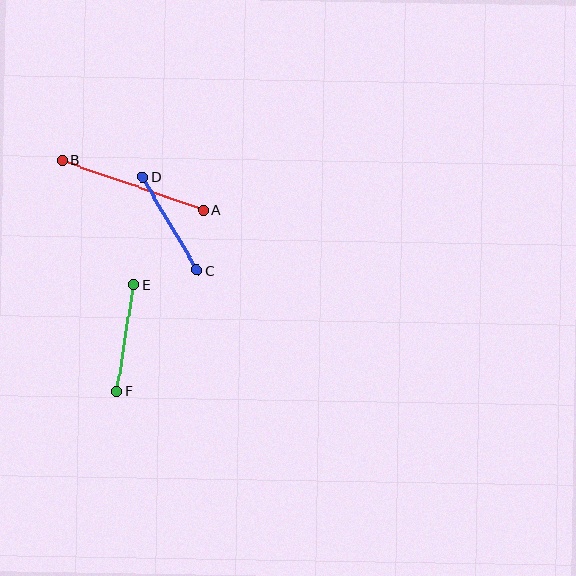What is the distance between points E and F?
The distance is approximately 108 pixels.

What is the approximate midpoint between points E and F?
The midpoint is at approximately (125, 338) pixels.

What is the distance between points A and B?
The distance is approximately 150 pixels.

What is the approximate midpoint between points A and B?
The midpoint is at approximately (133, 185) pixels.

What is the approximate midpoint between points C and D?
The midpoint is at approximately (170, 223) pixels.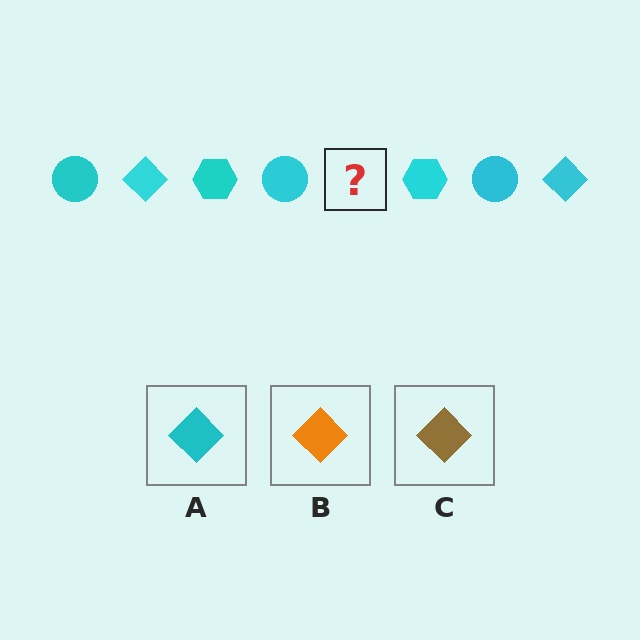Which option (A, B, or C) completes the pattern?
A.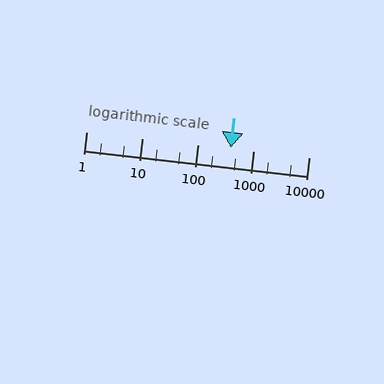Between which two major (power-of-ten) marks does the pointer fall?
The pointer is between 100 and 1000.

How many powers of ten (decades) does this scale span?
The scale spans 4 decades, from 1 to 10000.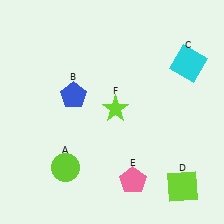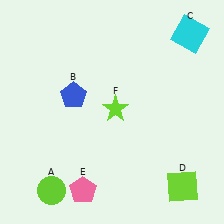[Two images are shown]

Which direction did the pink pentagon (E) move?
The pink pentagon (E) moved left.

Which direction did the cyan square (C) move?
The cyan square (C) moved up.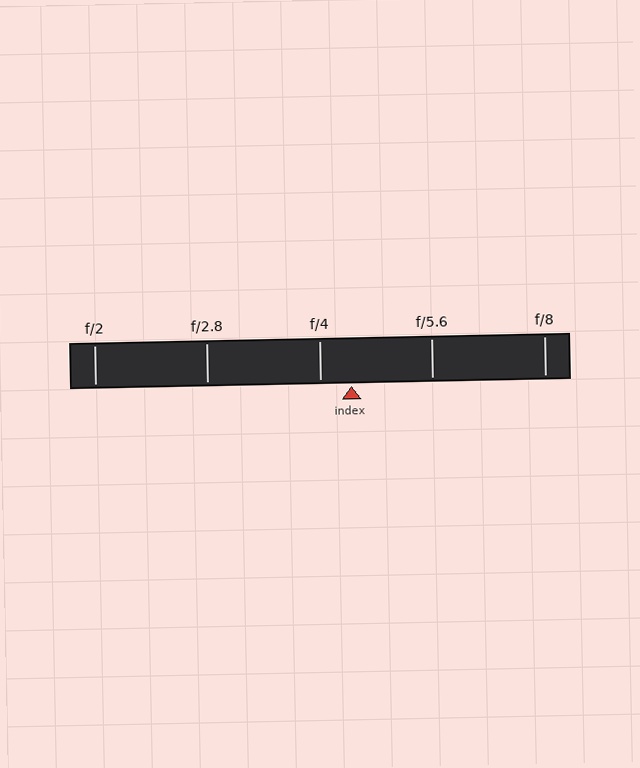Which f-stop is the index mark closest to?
The index mark is closest to f/4.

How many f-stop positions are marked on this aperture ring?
There are 5 f-stop positions marked.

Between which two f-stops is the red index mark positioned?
The index mark is between f/4 and f/5.6.